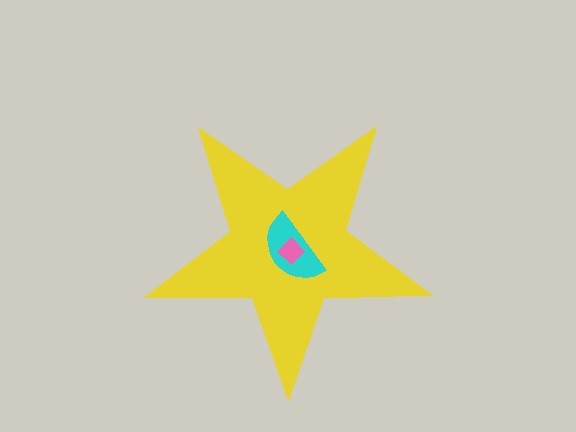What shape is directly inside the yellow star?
The cyan semicircle.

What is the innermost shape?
The pink diamond.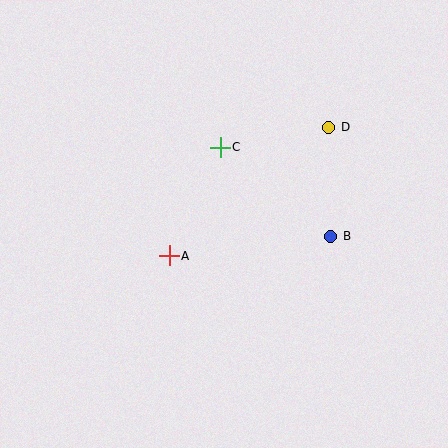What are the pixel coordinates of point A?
Point A is at (170, 256).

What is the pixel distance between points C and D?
The distance between C and D is 111 pixels.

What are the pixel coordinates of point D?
Point D is at (329, 127).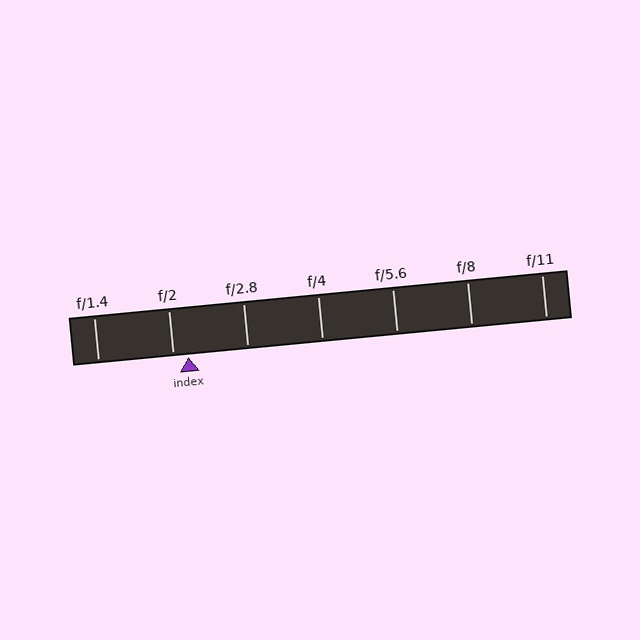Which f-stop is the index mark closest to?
The index mark is closest to f/2.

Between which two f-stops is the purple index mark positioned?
The index mark is between f/2 and f/2.8.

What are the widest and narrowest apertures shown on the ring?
The widest aperture shown is f/1.4 and the narrowest is f/11.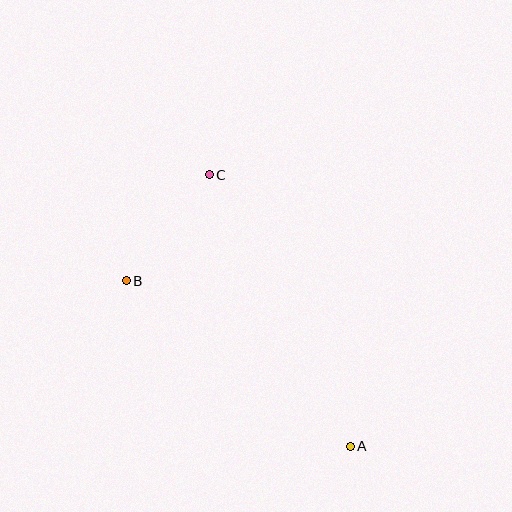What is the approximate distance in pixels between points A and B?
The distance between A and B is approximately 279 pixels.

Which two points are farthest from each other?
Points A and C are farthest from each other.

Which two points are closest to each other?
Points B and C are closest to each other.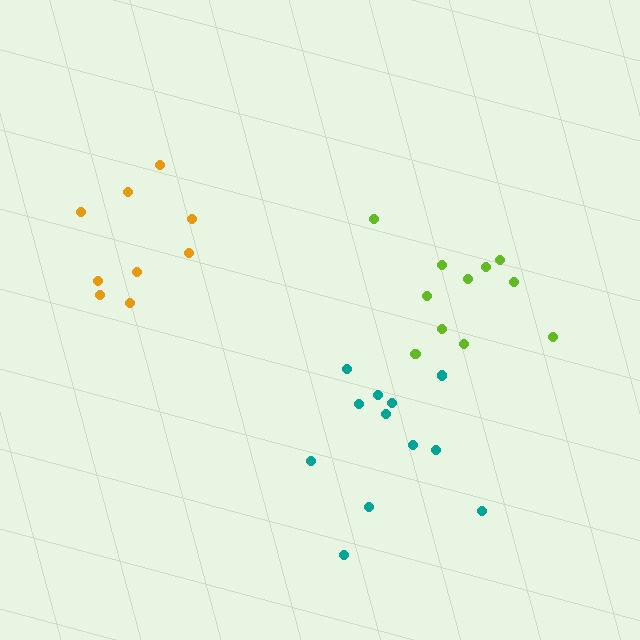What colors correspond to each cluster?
The clusters are colored: orange, lime, teal.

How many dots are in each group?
Group 1: 9 dots, Group 2: 11 dots, Group 3: 12 dots (32 total).